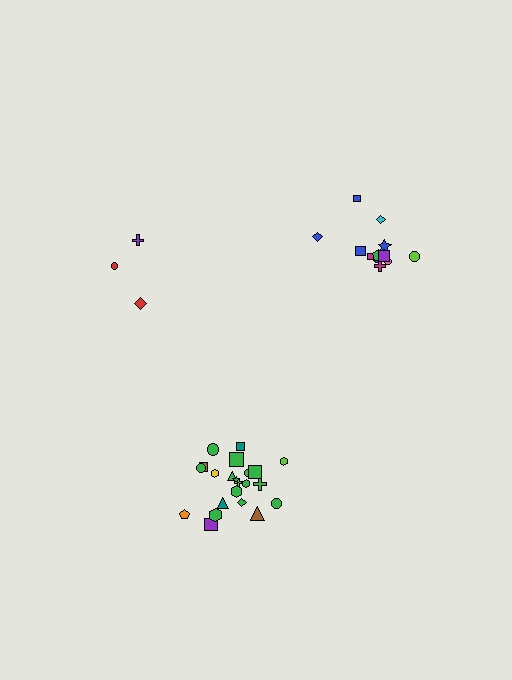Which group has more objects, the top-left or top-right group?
The top-right group.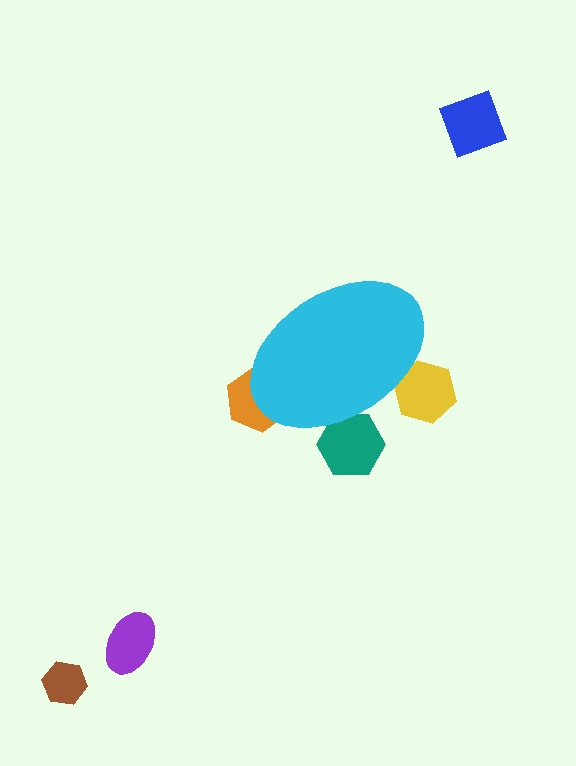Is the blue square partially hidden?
No, the blue square is fully visible.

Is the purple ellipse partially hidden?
No, the purple ellipse is fully visible.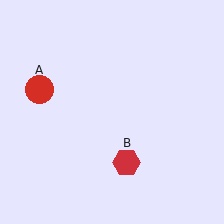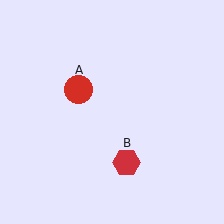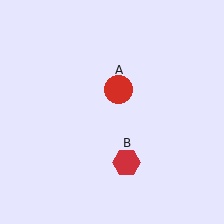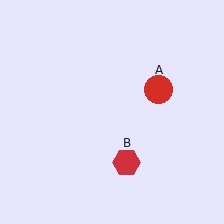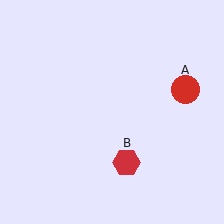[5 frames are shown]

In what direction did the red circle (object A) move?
The red circle (object A) moved right.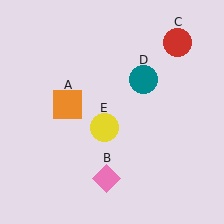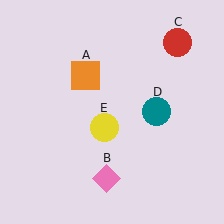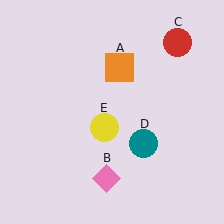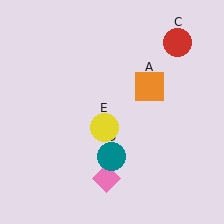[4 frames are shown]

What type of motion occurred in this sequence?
The orange square (object A), teal circle (object D) rotated clockwise around the center of the scene.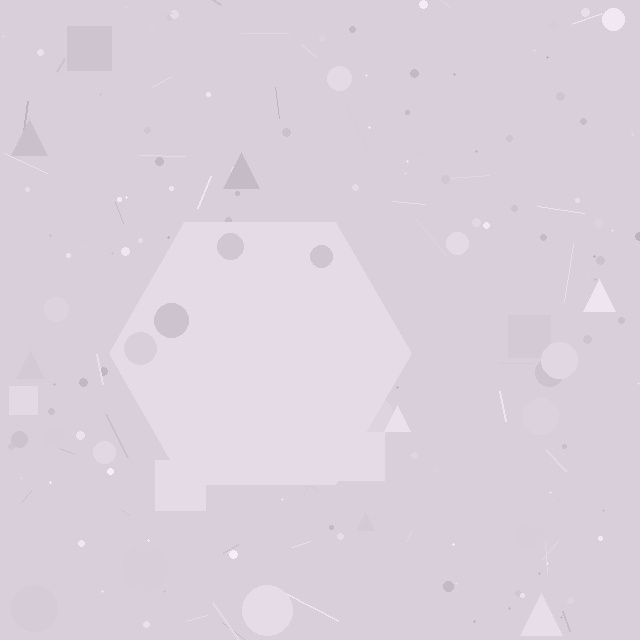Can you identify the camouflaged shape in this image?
The camouflaged shape is a hexagon.